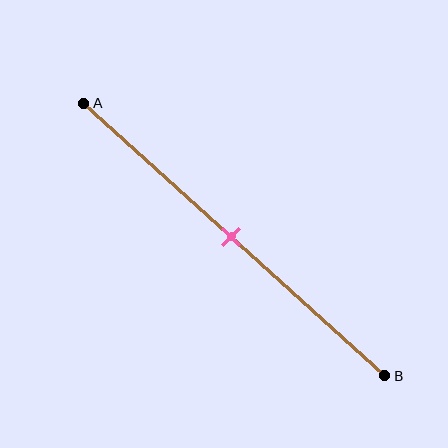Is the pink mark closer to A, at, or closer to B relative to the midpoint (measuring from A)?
The pink mark is approximately at the midpoint of segment AB.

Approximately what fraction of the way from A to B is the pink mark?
The pink mark is approximately 50% of the way from A to B.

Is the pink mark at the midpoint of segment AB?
Yes, the mark is approximately at the midpoint.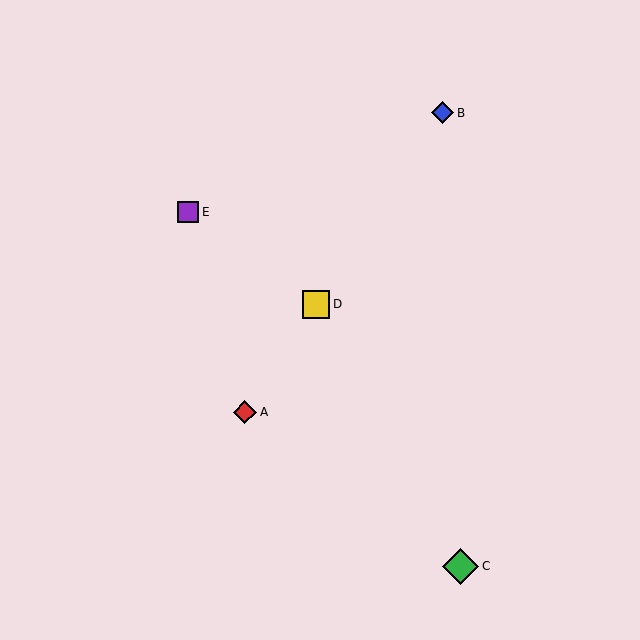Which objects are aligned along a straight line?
Objects A, B, D are aligned along a straight line.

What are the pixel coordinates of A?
Object A is at (245, 412).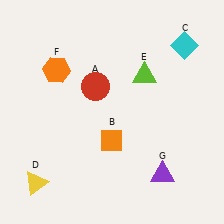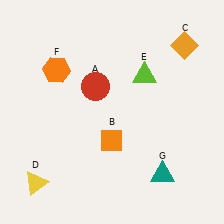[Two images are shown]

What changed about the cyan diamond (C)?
In Image 1, C is cyan. In Image 2, it changed to orange.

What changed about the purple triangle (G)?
In Image 1, G is purple. In Image 2, it changed to teal.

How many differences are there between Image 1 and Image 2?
There are 2 differences between the two images.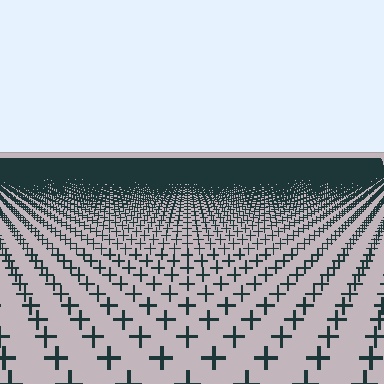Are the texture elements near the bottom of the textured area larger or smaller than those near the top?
Larger. Near the bottom, elements are closer to the viewer and appear at a bigger on-screen size.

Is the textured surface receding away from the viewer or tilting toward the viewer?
The surface is receding away from the viewer. Texture elements get smaller and denser toward the top.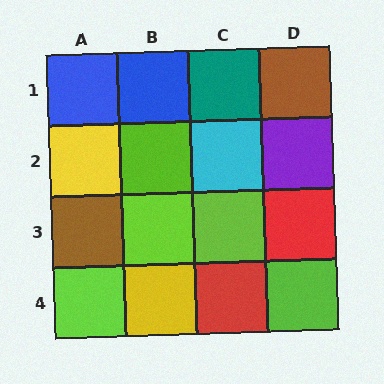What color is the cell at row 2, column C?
Cyan.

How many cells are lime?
5 cells are lime.